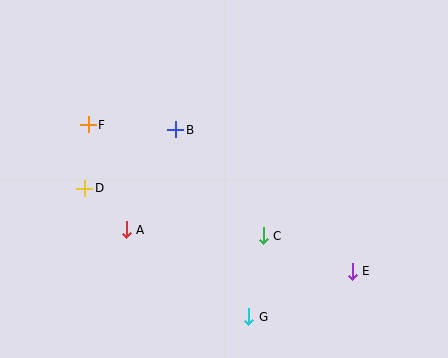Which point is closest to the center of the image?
Point C at (263, 236) is closest to the center.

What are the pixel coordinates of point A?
Point A is at (126, 230).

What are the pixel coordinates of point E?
Point E is at (352, 271).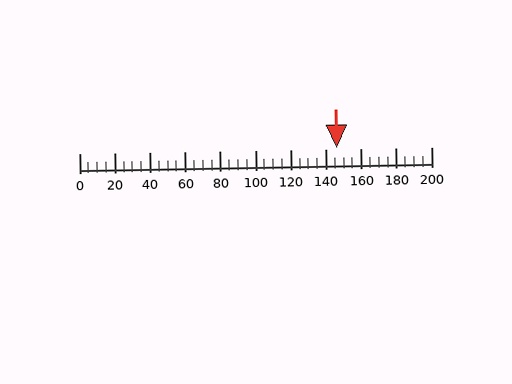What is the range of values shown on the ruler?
The ruler shows values from 0 to 200.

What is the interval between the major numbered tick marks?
The major tick marks are spaced 20 units apart.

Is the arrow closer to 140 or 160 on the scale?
The arrow is closer to 140.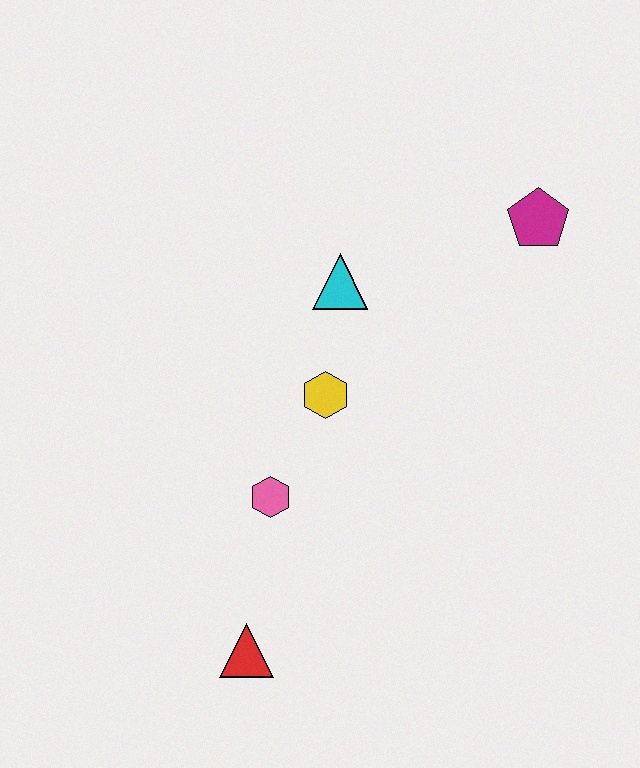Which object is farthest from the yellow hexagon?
The magenta pentagon is farthest from the yellow hexagon.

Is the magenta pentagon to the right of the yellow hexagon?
Yes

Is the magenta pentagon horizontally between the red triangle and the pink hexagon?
No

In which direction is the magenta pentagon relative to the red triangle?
The magenta pentagon is above the red triangle.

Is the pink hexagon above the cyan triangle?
No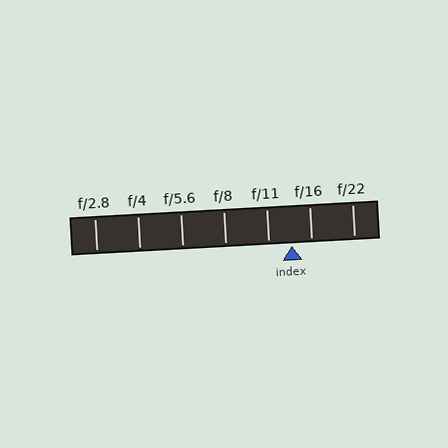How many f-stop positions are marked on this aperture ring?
There are 7 f-stop positions marked.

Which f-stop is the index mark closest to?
The index mark is closest to f/16.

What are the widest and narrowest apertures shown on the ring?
The widest aperture shown is f/2.8 and the narrowest is f/22.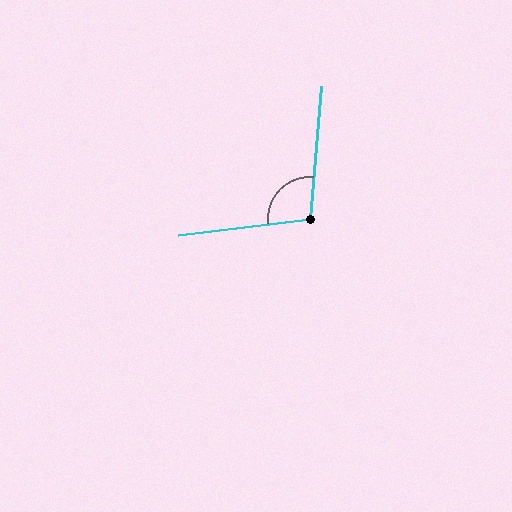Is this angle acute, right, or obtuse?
It is obtuse.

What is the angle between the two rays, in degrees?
Approximately 101 degrees.